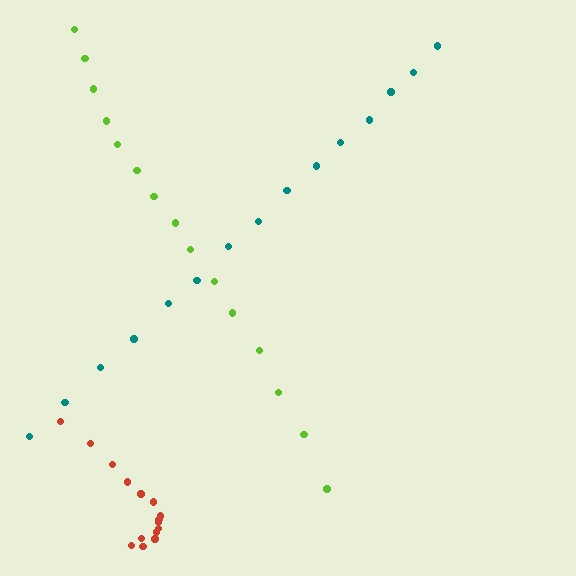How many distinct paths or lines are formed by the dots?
There are 3 distinct paths.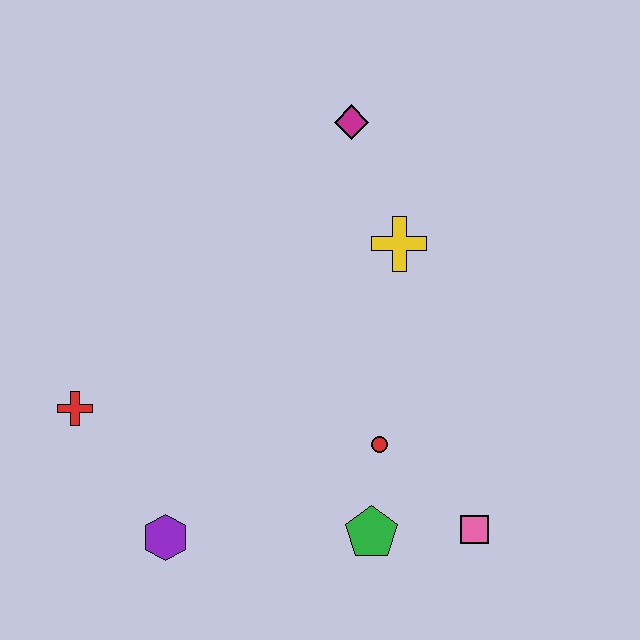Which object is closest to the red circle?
The green pentagon is closest to the red circle.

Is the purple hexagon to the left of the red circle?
Yes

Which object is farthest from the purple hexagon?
The magenta diamond is farthest from the purple hexagon.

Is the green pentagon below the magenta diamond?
Yes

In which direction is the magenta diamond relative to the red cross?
The magenta diamond is above the red cross.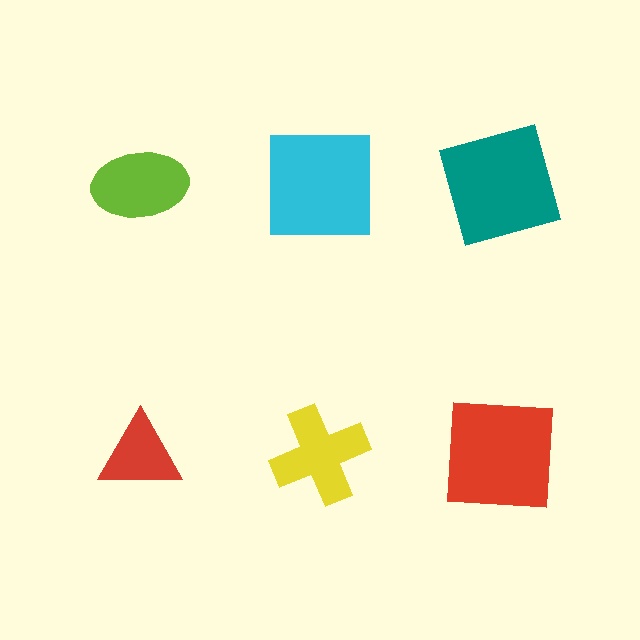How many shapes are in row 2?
3 shapes.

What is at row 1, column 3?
A teal square.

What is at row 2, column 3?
A red square.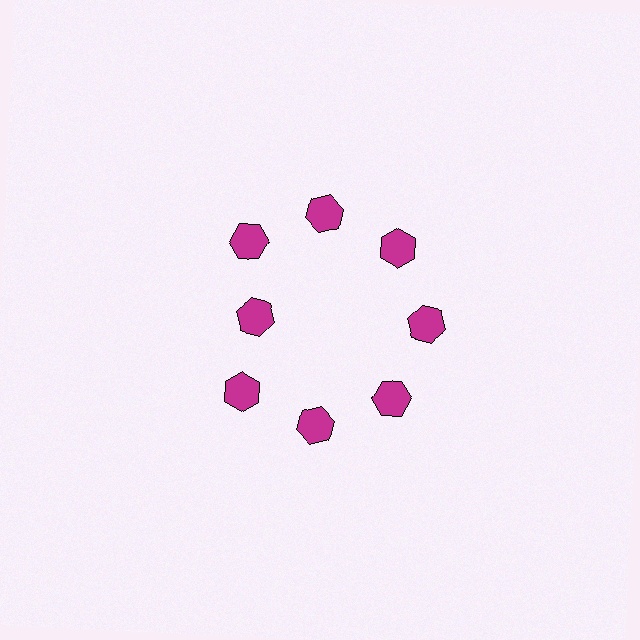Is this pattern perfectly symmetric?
No. The 8 magenta hexagons are arranged in a ring, but one element near the 9 o'clock position is pulled inward toward the center, breaking the 8-fold rotational symmetry.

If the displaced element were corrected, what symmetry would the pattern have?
It would have 8-fold rotational symmetry — the pattern would map onto itself every 45 degrees.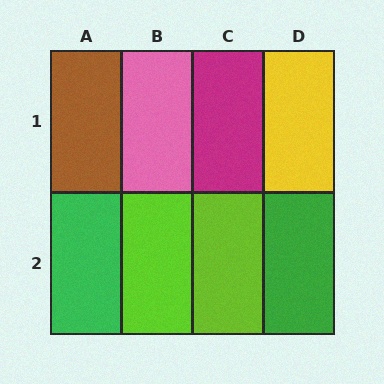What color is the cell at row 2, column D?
Green.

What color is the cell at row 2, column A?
Green.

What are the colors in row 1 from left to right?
Brown, pink, magenta, yellow.